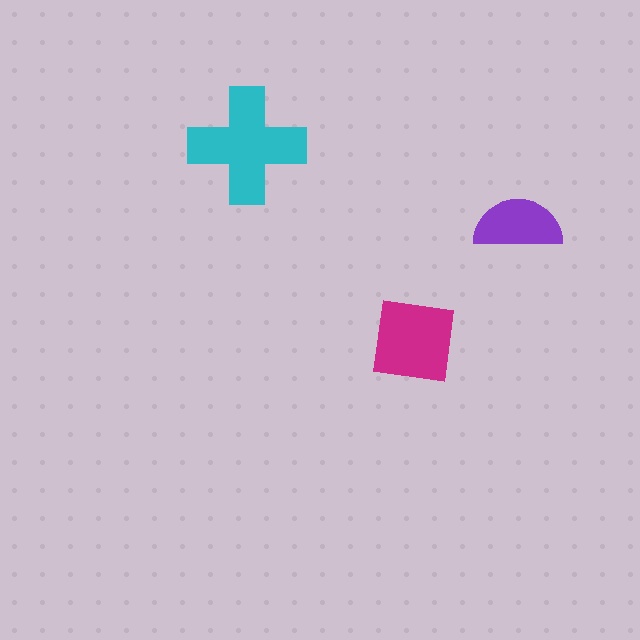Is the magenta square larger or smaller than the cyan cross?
Smaller.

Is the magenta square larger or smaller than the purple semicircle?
Larger.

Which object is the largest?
The cyan cross.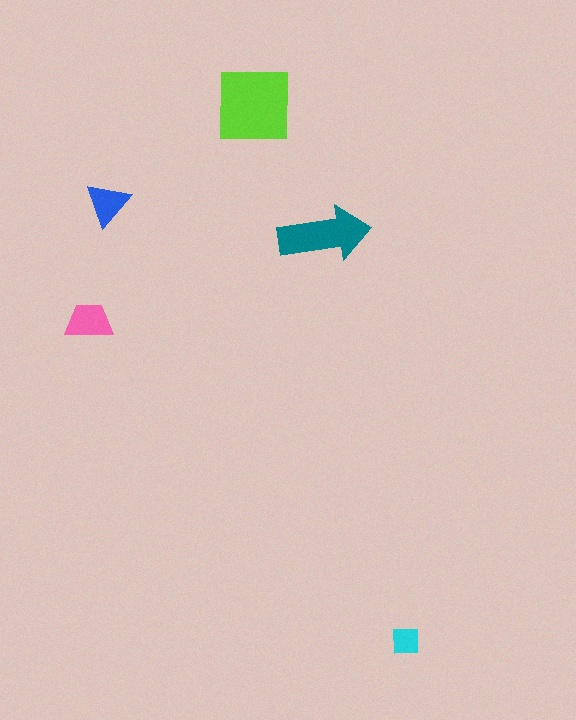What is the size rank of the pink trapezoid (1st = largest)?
3rd.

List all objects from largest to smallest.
The lime square, the teal arrow, the pink trapezoid, the blue triangle, the cyan square.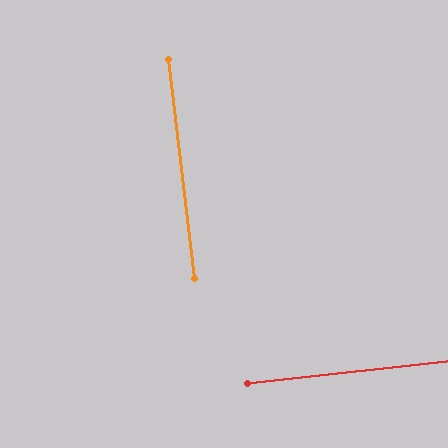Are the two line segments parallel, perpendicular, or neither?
Perpendicular — they meet at approximately 89°.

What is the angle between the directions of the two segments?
Approximately 89 degrees.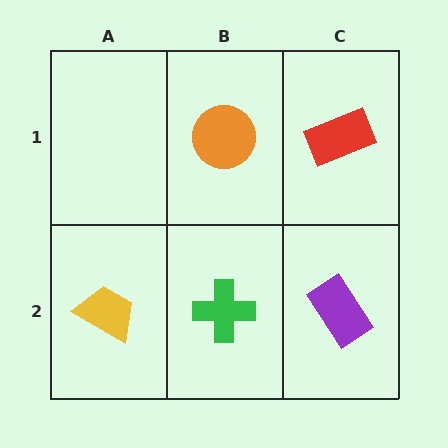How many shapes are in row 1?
2 shapes.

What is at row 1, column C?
A red rectangle.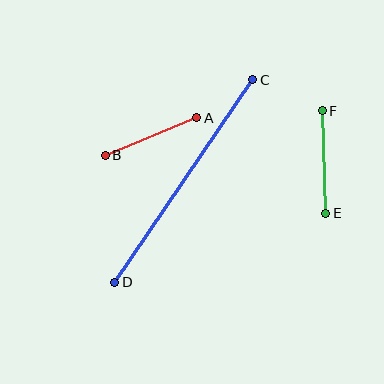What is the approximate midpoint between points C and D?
The midpoint is at approximately (184, 181) pixels.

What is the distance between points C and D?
The distance is approximately 246 pixels.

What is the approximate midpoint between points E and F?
The midpoint is at approximately (324, 162) pixels.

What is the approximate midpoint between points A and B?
The midpoint is at approximately (151, 136) pixels.